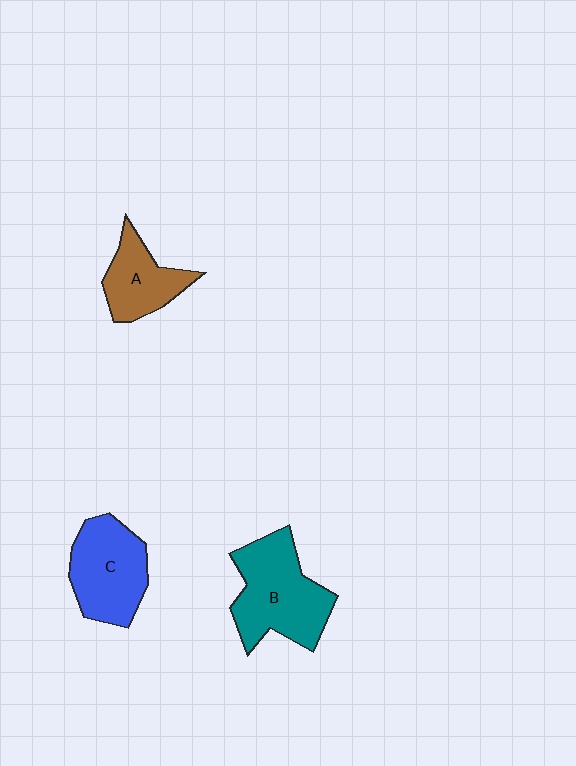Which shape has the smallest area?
Shape A (brown).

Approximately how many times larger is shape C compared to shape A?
Approximately 1.4 times.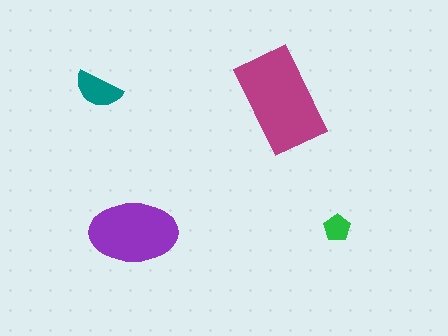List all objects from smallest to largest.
The green pentagon, the teal semicircle, the purple ellipse, the magenta rectangle.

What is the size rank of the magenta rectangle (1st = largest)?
1st.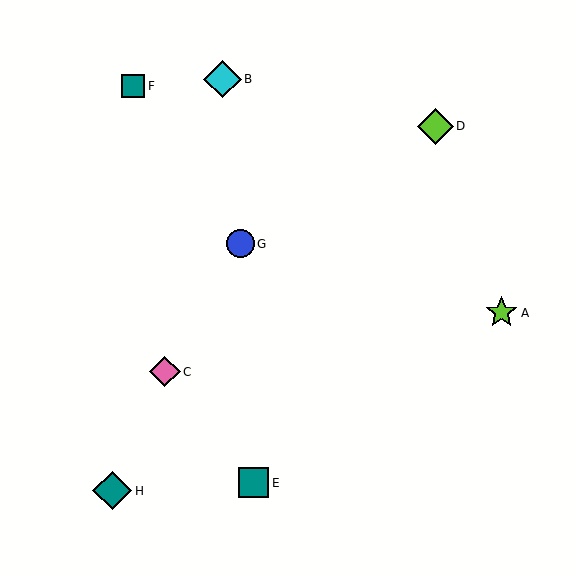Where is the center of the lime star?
The center of the lime star is at (501, 313).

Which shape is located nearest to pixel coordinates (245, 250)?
The blue circle (labeled G) at (240, 244) is nearest to that location.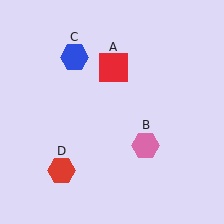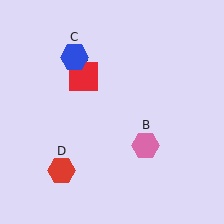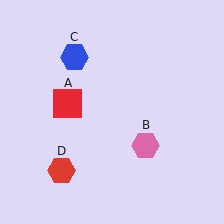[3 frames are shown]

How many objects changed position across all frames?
1 object changed position: red square (object A).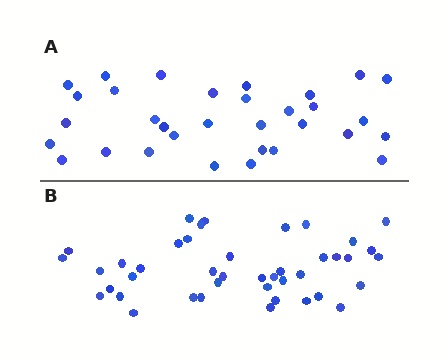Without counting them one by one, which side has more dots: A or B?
Region B (the bottom region) has more dots.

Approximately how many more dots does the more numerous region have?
Region B has roughly 10 or so more dots than region A.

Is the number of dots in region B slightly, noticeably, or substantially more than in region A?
Region B has noticeably more, but not dramatically so. The ratio is roughly 1.3 to 1.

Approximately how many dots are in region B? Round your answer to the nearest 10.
About 40 dots. (The exact count is 42, which rounds to 40.)